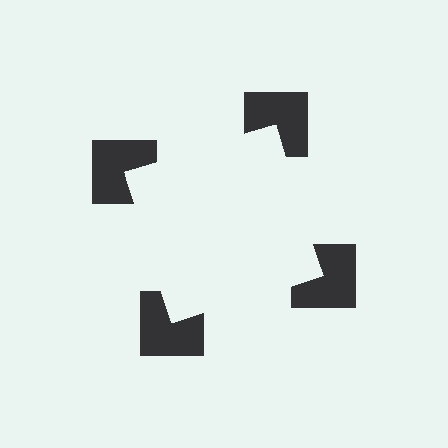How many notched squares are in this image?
There are 4 — one at each vertex of the illusory square.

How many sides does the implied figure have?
4 sides.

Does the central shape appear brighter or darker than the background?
It typically appears slightly brighter than the background, even though no actual brightness change is drawn.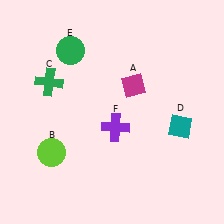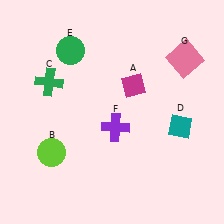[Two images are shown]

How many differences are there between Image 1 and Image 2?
There is 1 difference between the two images.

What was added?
A pink square (G) was added in Image 2.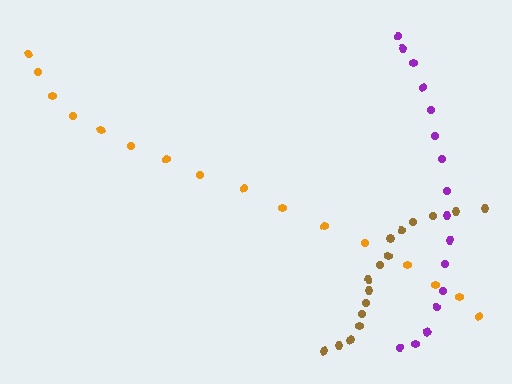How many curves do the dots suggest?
There are 3 distinct paths.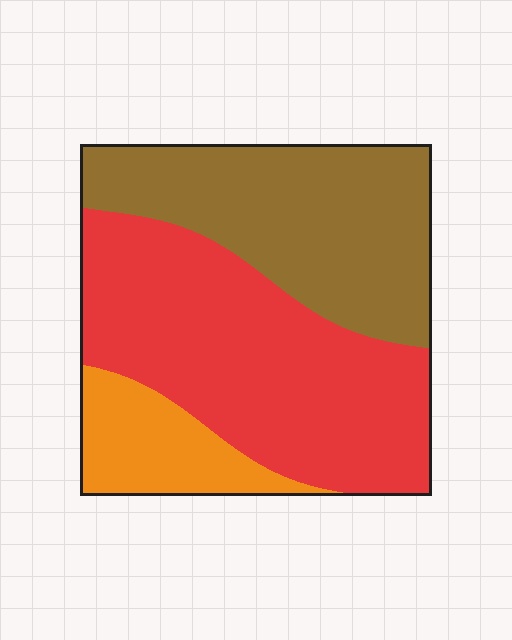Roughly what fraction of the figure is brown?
Brown covers roughly 35% of the figure.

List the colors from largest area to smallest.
From largest to smallest: red, brown, orange.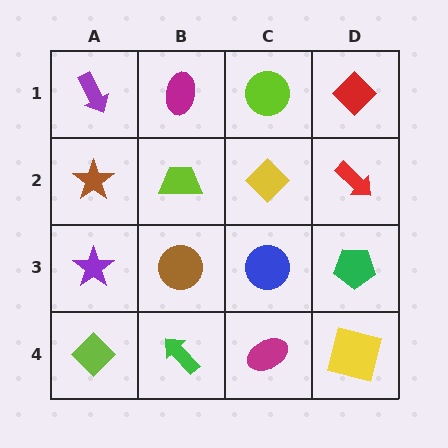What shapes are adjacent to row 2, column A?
A purple arrow (row 1, column A), a purple star (row 3, column A), a lime trapezoid (row 2, column B).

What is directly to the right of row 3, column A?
A brown circle.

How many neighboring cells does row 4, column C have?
3.